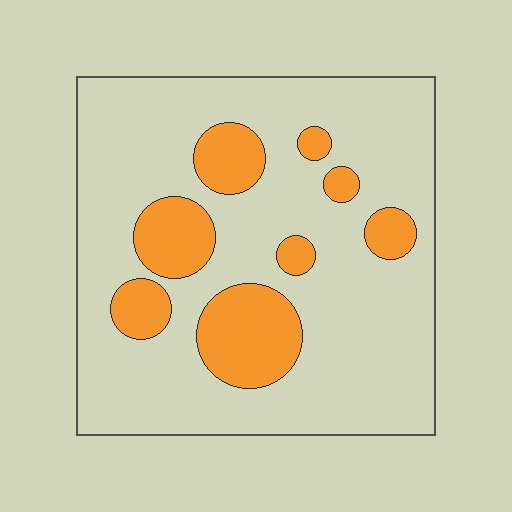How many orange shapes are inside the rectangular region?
8.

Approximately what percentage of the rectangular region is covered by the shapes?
Approximately 20%.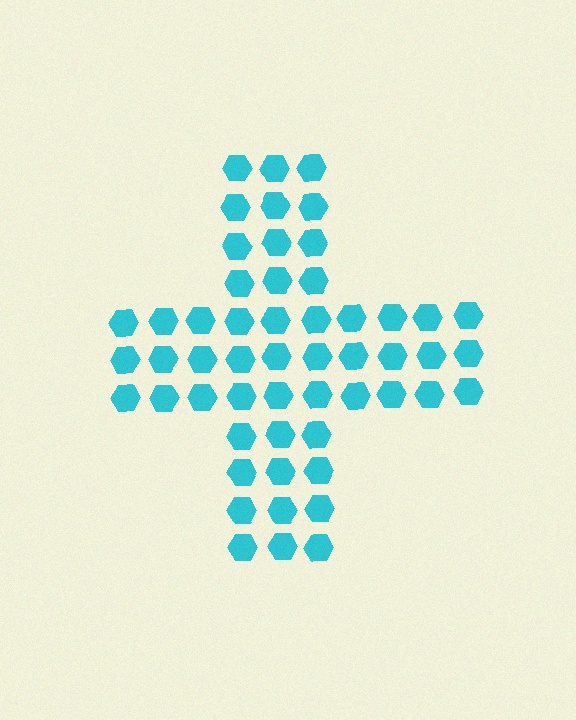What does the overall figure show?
The overall figure shows a cross.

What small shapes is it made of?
It is made of small hexagons.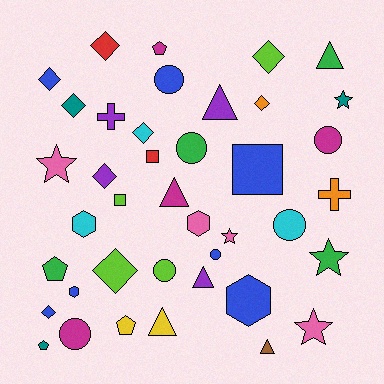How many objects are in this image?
There are 40 objects.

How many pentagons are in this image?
There are 4 pentagons.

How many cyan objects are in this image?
There are 3 cyan objects.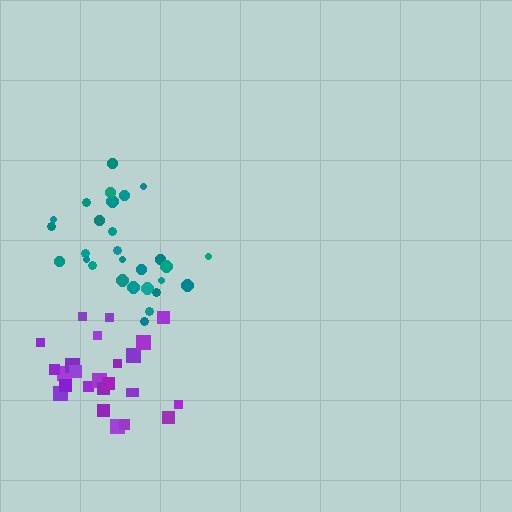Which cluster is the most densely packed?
Teal.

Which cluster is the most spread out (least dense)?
Purple.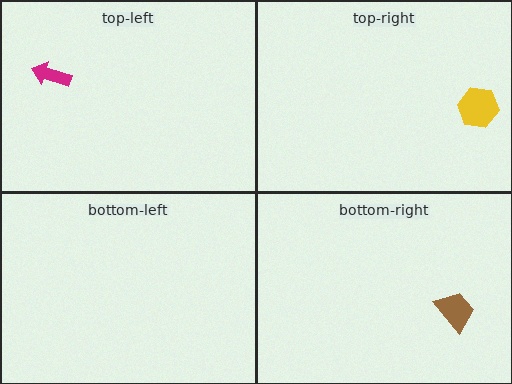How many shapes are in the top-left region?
1.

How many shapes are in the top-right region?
1.